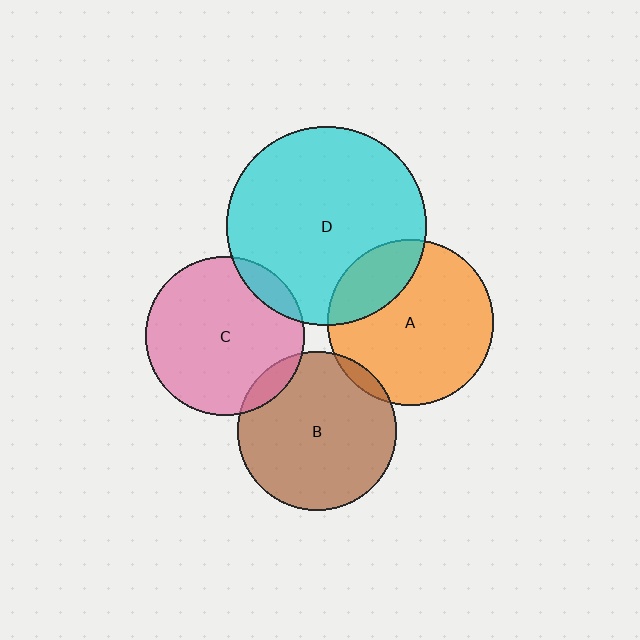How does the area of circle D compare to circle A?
Approximately 1.4 times.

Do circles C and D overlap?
Yes.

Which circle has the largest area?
Circle D (cyan).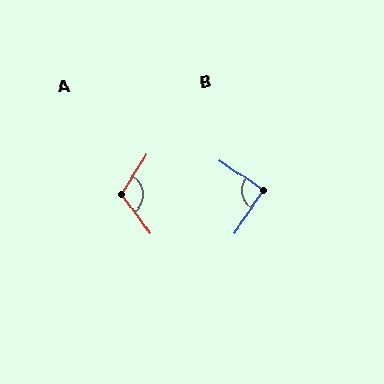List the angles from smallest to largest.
B (91°), A (112°).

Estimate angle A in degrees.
Approximately 112 degrees.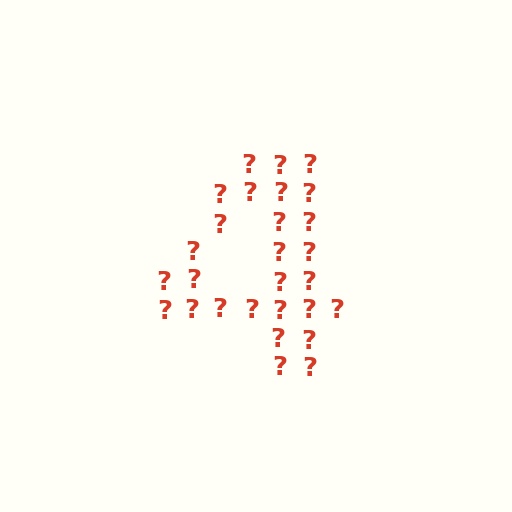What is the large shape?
The large shape is the digit 4.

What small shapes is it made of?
It is made of small question marks.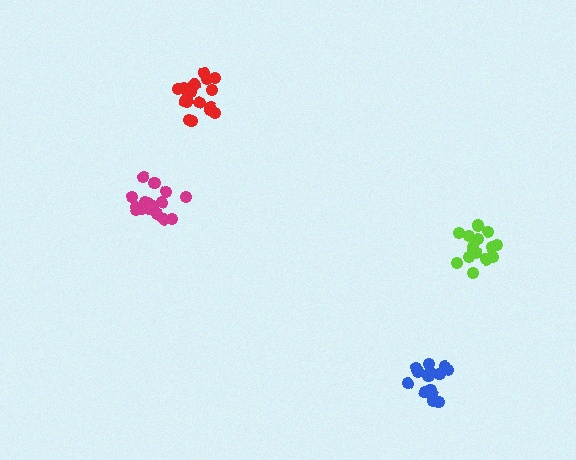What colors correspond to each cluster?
The clusters are colored: blue, magenta, red, lime.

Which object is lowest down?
The blue cluster is bottommost.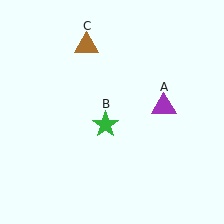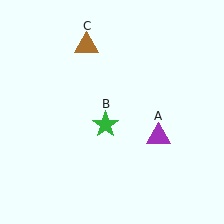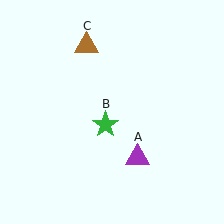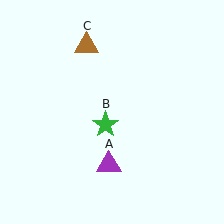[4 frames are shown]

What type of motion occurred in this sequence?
The purple triangle (object A) rotated clockwise around the center of the scene.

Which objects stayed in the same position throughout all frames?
Green star (object B) and brown triangle (object C) remained stationary.